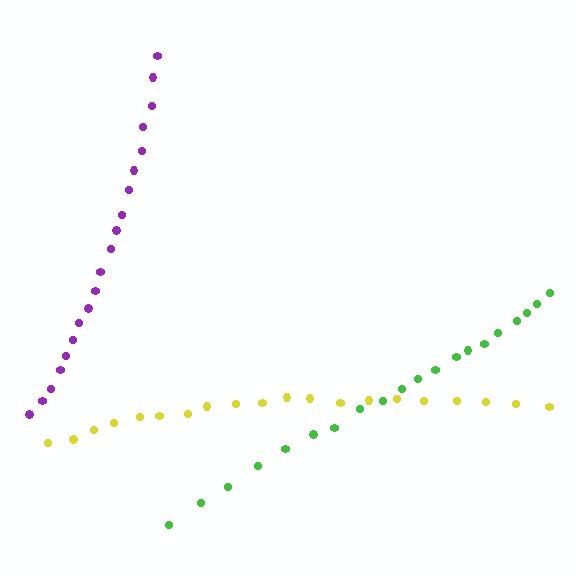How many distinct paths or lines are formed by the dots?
There are 3 distinct paths.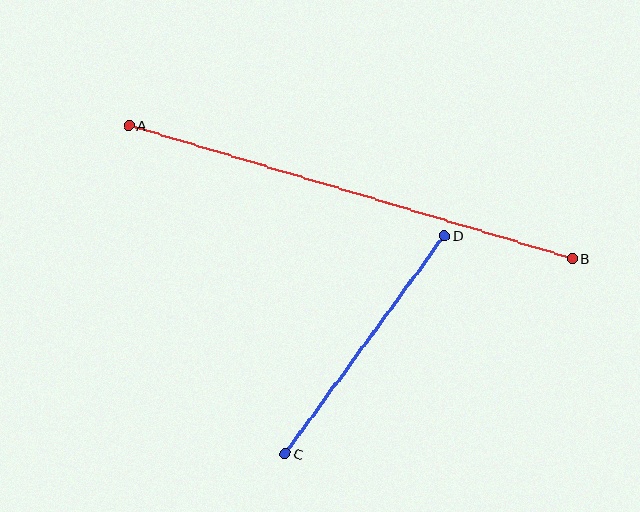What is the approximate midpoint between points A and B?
The midpoint is at approximately (350, 192) pixels.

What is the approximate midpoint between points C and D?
The midpoint is at approximately (365, 345) pixels.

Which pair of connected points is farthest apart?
Points A and B are farthest apart.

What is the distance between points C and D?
The distance is approximately 270 pixels.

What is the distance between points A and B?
The distance is approximately 463 pixels.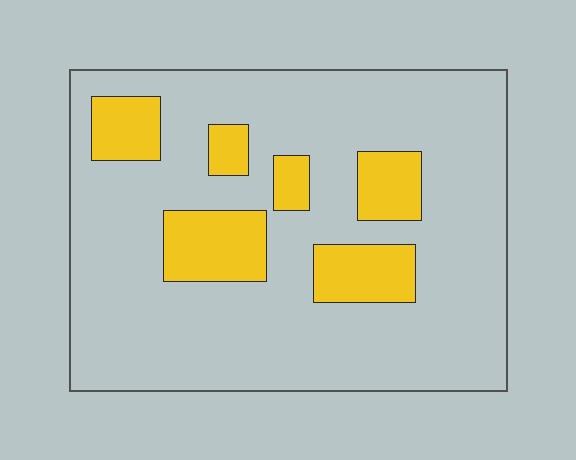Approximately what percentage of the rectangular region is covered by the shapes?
Approximately 20%.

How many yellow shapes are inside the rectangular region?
6.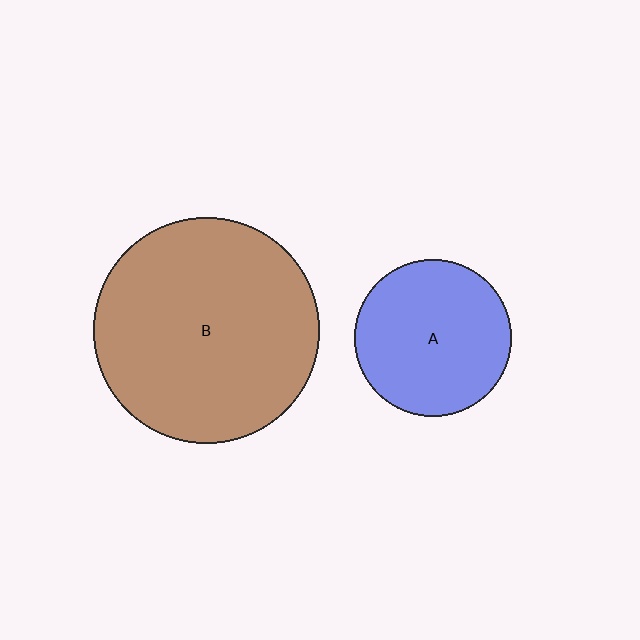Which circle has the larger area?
Circle B (brown).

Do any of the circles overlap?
No, none of the circles overlap.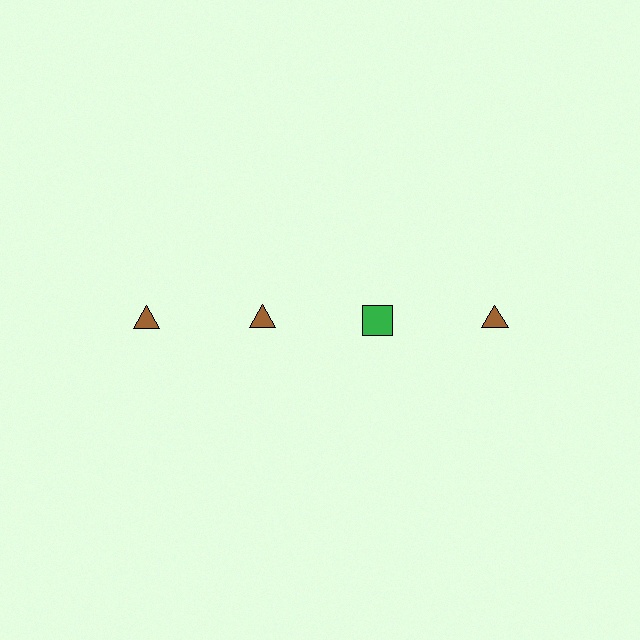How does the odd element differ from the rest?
It differs in both color (green instead of brown) and shape (square instead of triangle).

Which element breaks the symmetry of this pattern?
The green square in the top row, center column breaks the symmetry. All other shapes are brown triangles.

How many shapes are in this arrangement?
There are 4 shapes arranged in a grid pattern.